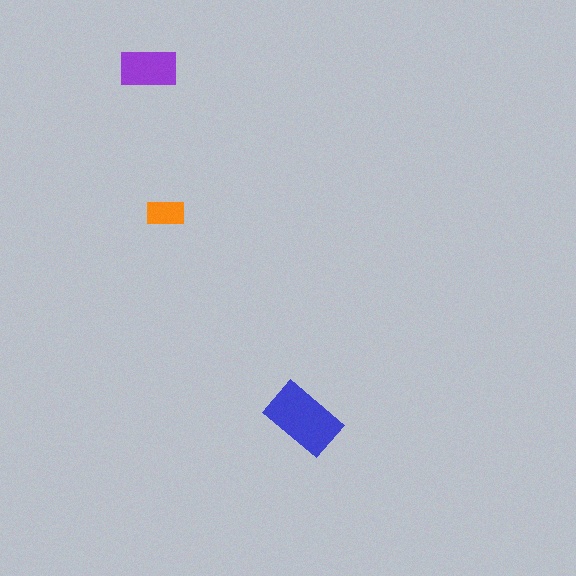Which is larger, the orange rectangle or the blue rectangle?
The blue one.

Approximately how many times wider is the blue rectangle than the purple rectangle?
About 1.5 times wider.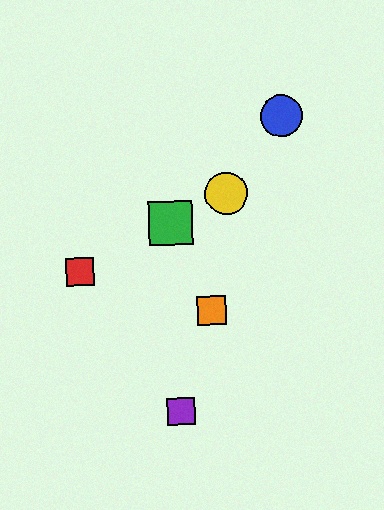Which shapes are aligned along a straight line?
The red square, the green square, the yellow circle are aligned along a straight line.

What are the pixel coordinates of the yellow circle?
The yellow circle is at (227, 193).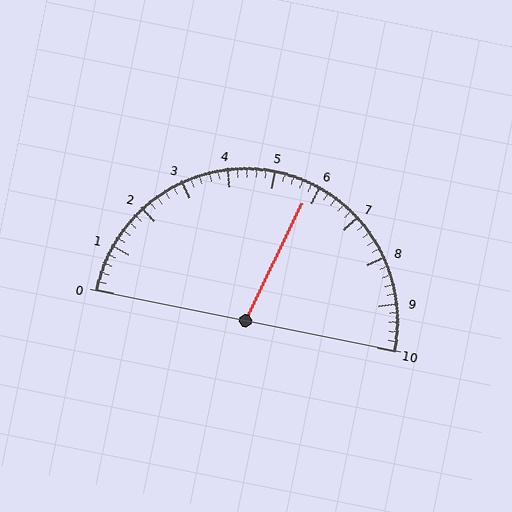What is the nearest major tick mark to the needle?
The nearest major tick mark is 6.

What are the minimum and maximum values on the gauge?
The gauge ranges from 0 to 10.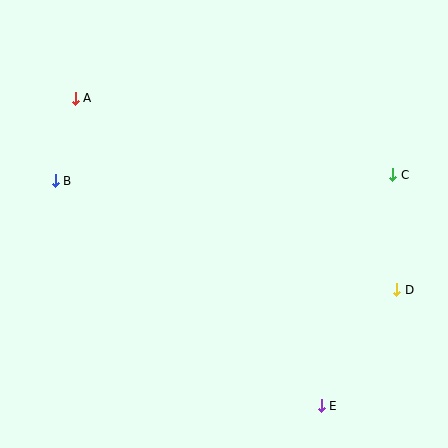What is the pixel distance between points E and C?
The distance between E and C is 242 pixels.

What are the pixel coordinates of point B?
Point B is at (55, 181).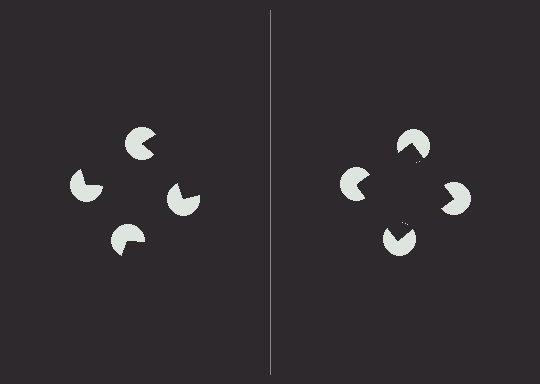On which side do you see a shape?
An illusory square appears on the right side. On the left side the wedge cuts are rotated, so no coherent shape forms.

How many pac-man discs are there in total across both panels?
8 — 4 on each side.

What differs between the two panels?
The pac-man discs are positioned identically on both sides; only the wedge orientations differ. On the right they align to a square; on the left they are misaligned.